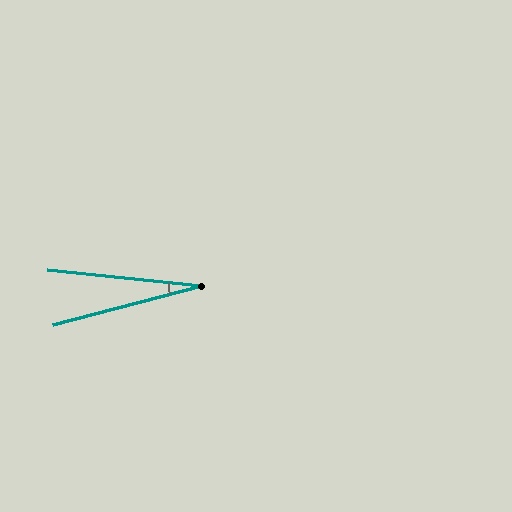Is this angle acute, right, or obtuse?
It is acute.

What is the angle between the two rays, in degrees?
Approximately 21 degrees.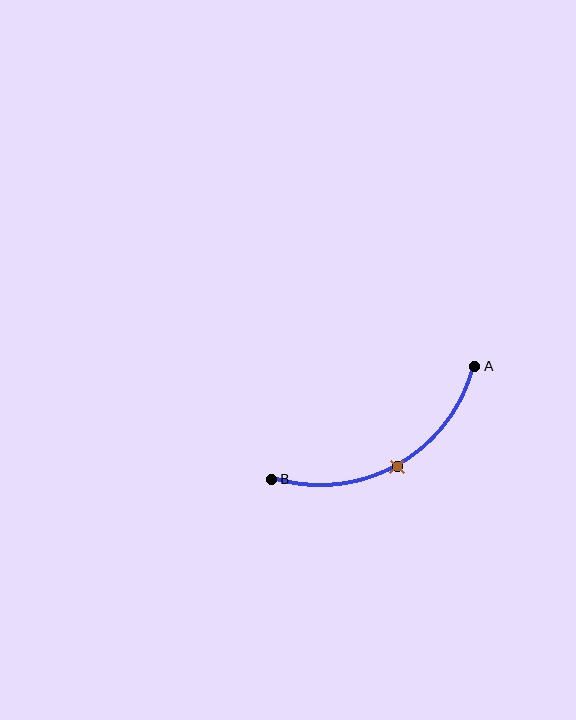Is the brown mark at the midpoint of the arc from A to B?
Yes. The brown mark lies on the arc at equal arc-length from both A and B — it is the arc midpoint.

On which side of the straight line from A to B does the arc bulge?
The arc bulges below the straight line connecting A and B.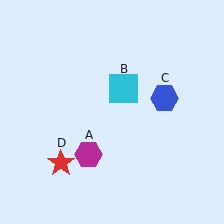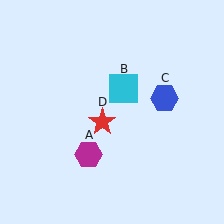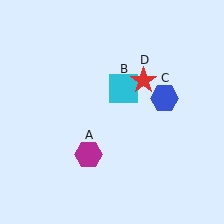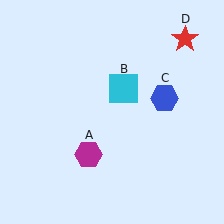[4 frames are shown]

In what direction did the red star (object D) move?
The red star (object D) moved up and to the right.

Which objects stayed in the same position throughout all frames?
Magenta hexagon (object A) and cyan square (object B) and blue hexagon (object C) remained stationary.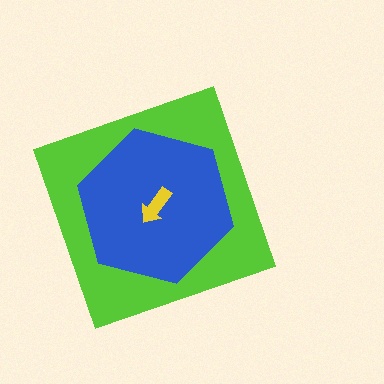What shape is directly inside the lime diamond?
The blue hexagon.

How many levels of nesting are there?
3.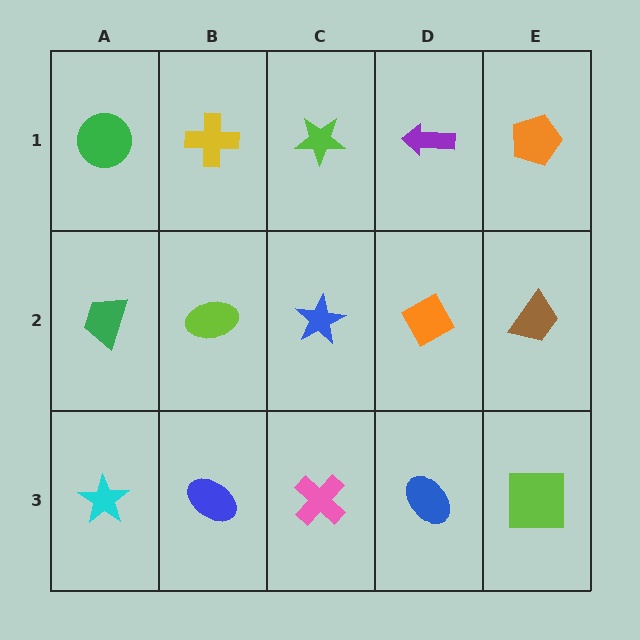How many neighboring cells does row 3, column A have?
2.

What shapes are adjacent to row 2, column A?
A green circle (row 1, column A), a cyan star (row 3, column A), a lime ellipse (row 2, column B).